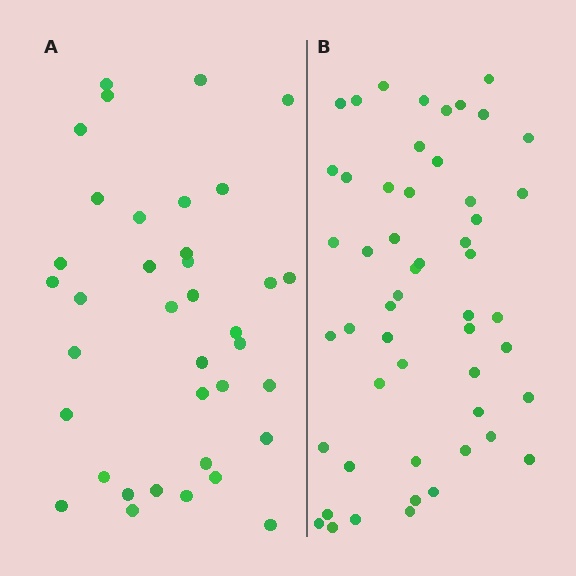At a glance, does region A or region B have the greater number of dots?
Region B (the right region) has more dots.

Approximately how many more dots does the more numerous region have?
Region B has approximately 15 more dots than region A.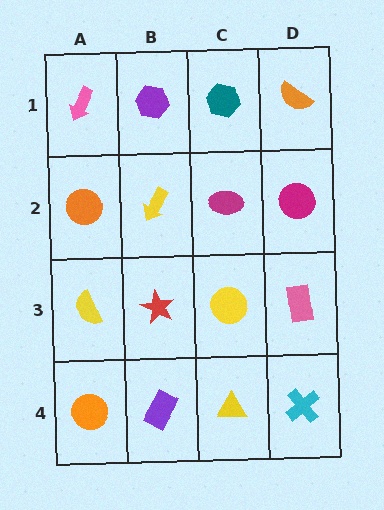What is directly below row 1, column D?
A magenta circle.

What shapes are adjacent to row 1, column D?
A magenta circle (row 2, column D), a teal hexagon (row 1, column C).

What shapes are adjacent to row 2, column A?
A pink arrow (row 1, column A), a yellow semicircle (row 3, column A), a yellow arrow (row 2, column B).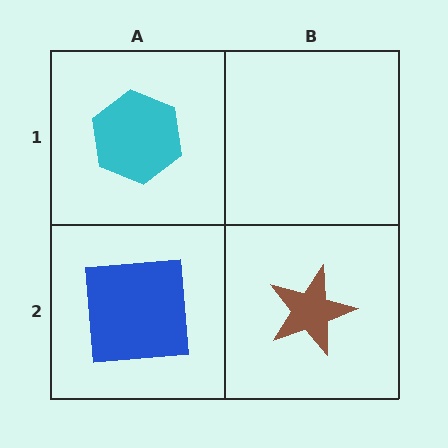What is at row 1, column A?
A cyan hexagon.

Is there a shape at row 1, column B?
No, that cell is empty.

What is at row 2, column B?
A brown star.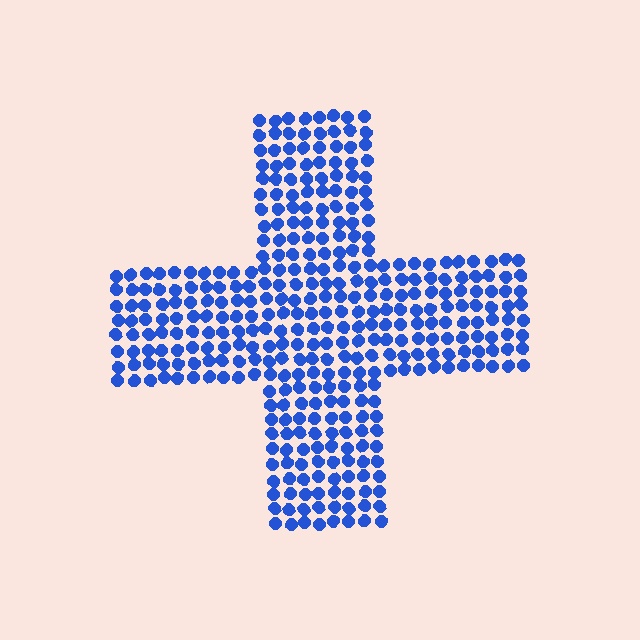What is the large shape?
The large shape is a cross.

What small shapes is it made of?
It is made of small circles.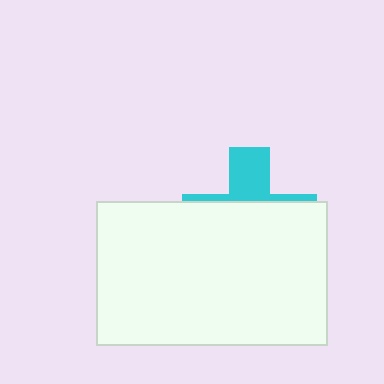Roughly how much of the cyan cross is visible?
A small part of it is visible (roughly 31%).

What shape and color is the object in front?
The object in front is a white rectangle.